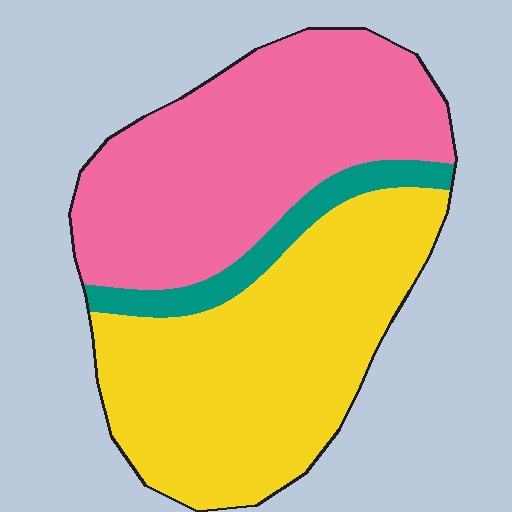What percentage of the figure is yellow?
Yellow covers around 45% of the figure.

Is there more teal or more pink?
Pink.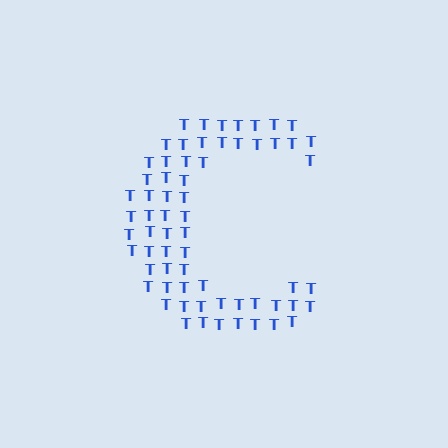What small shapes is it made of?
It is made of small letter T's.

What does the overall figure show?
The overall figure shows the letter C.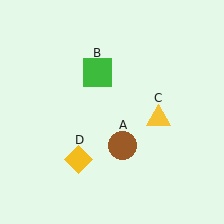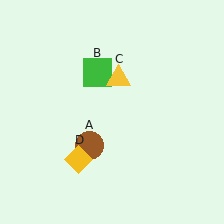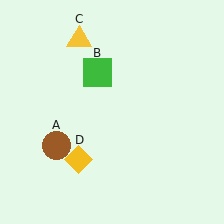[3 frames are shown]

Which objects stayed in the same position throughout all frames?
Green square (object B) and yellow diamond (object D) remained stationary.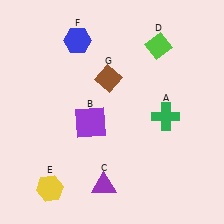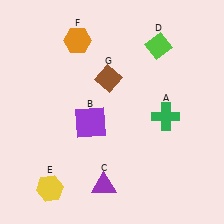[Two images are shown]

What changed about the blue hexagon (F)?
In Image 1, F is blue. In Image 2, it changed to orange.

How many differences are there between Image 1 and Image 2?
There is 1 difference between the two images.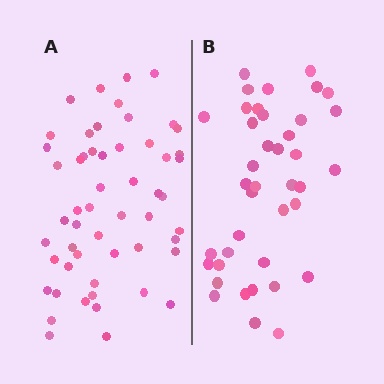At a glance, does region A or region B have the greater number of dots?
Region A (the left region) has more dots.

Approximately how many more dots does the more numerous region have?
Region A has approximately 15 more dots than region B.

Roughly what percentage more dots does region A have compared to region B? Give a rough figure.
About 35% more.